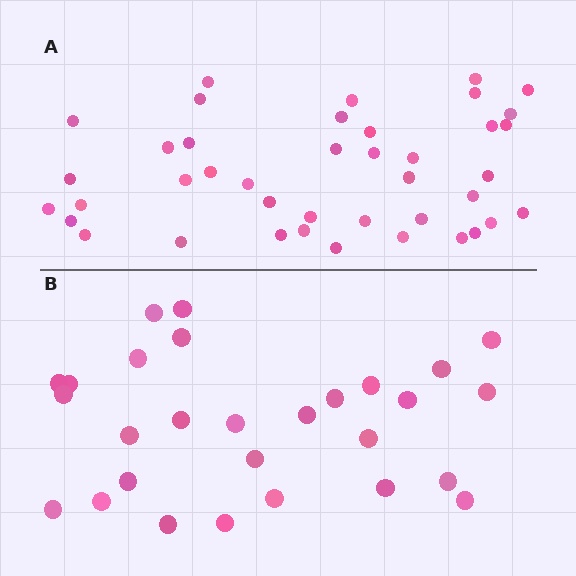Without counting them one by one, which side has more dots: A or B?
Region A (the top region) has more dots.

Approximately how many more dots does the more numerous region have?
Region A has approximately 15 more dots than region B.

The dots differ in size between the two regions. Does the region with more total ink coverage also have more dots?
No. Region B has more total ink coverage because its dots are larger, but region A actually contains more individual dots. Total area can be misleading — the number of items is what matters here.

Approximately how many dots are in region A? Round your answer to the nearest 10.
About 40 dots. (The exact count is 41, which rounds to 40.)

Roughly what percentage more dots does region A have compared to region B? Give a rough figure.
About 45% more.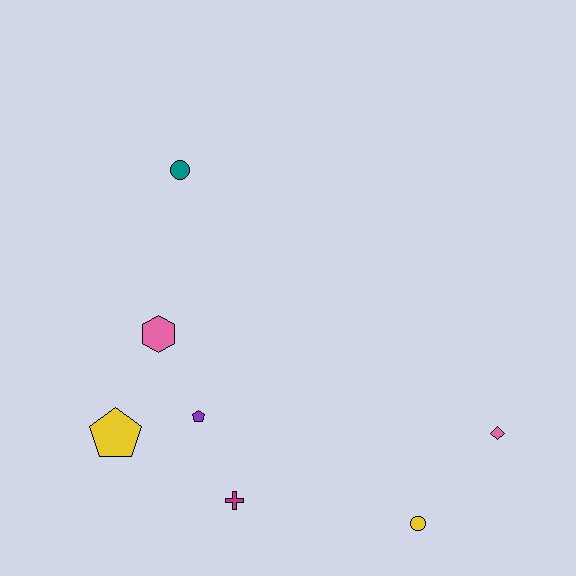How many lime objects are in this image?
There are no lime objects.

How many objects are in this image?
There are 7 objects.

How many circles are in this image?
There are 2 circles.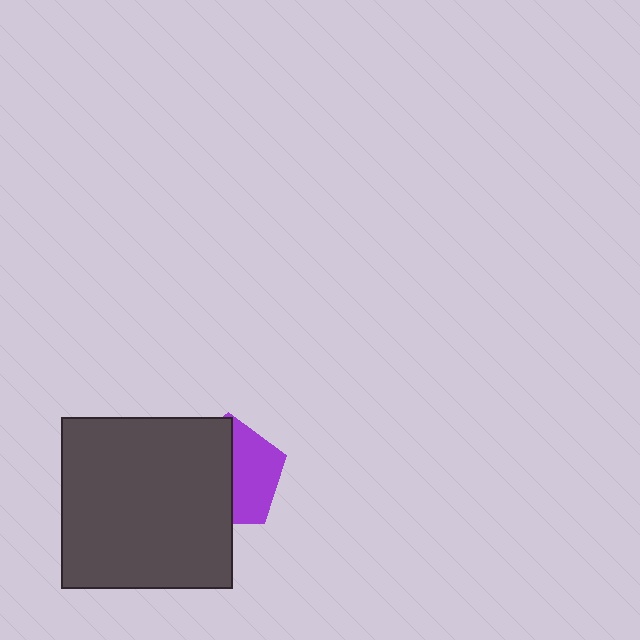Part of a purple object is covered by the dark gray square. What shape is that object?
It is a pentagon.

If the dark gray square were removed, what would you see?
You would see the complete purple pentagon.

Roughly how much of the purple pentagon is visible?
A small part of it is visible (roughly 44%).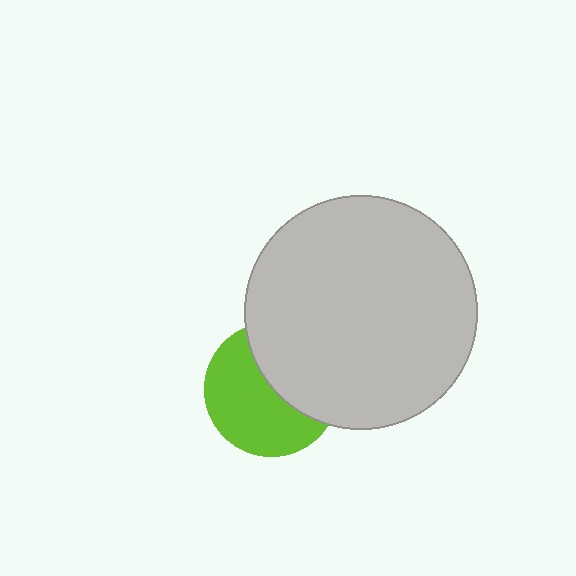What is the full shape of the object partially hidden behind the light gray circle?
The partially hidden object is a lime circle.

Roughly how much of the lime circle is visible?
About half of it is visible (roughly 57%).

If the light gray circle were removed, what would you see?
You would see the complete lime circle.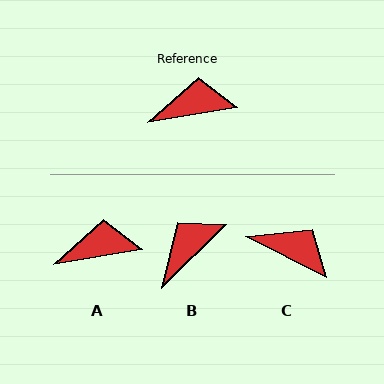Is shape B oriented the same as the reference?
No, it is off by about 35 degrees.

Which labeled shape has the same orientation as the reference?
A.